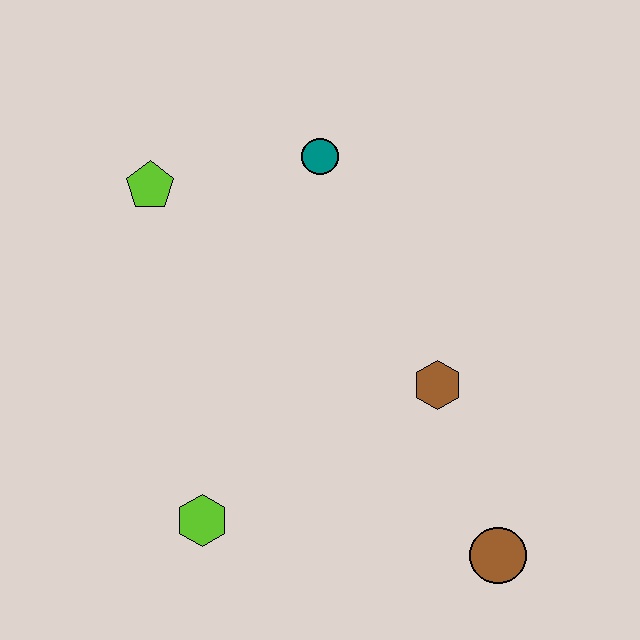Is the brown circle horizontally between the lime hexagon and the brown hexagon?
No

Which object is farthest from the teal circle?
The brown circle is farthest from the teal circle.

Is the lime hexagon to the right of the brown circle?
No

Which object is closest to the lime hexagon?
The brown hexagon is closest to the lime hexagon.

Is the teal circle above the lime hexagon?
Yes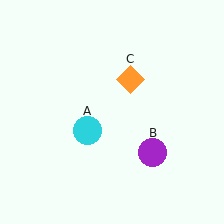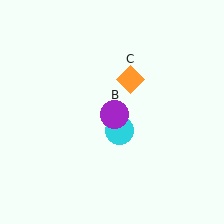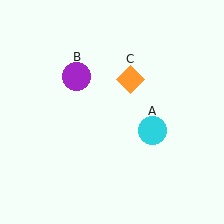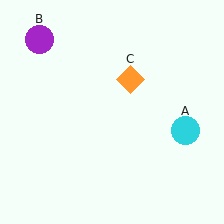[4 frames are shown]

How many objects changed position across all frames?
2 objects changed position: cyan circle (object A), purple circle (object B).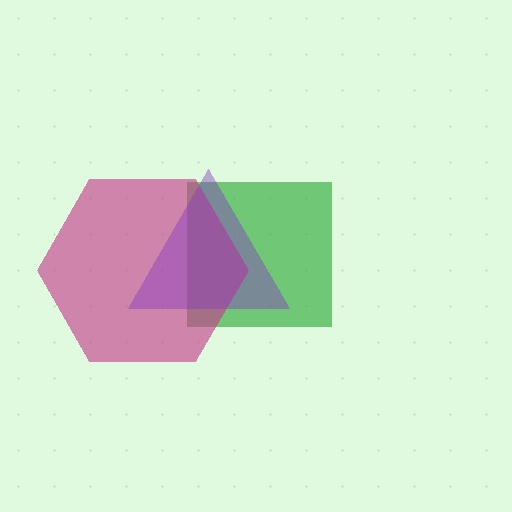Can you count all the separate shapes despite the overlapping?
Yes, there are 3 separate shapes.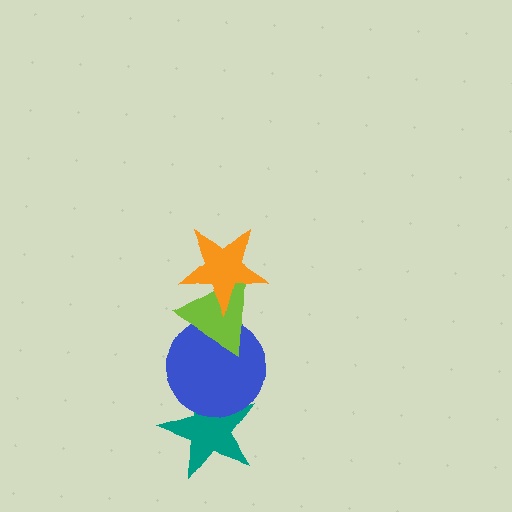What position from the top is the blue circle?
The blue circle is 3rd from the top.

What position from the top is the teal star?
The teal star is 4th from the top.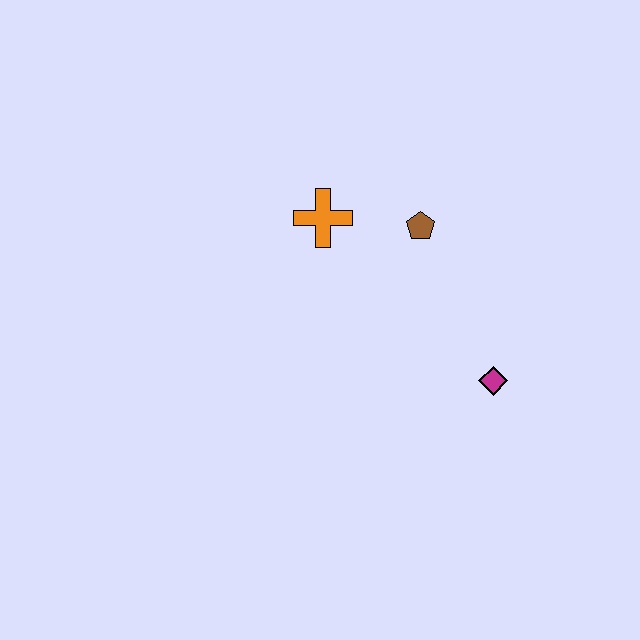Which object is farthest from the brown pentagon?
The magenta diamond is farthest from the brown pentagon.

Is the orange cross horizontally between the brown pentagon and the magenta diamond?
No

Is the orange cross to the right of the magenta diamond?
No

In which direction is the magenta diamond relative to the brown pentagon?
The magenta diamond is below the brown pentagon.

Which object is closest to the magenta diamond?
The brown pentagon is closest to the magenta diamond.